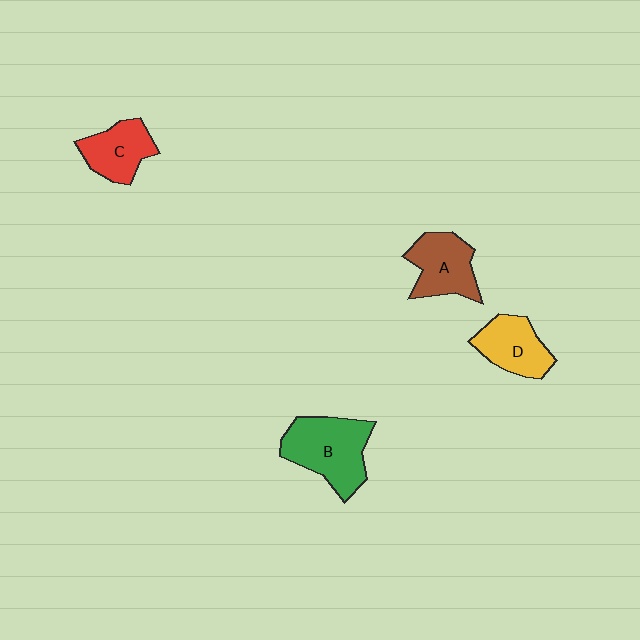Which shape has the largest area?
Shape B (green).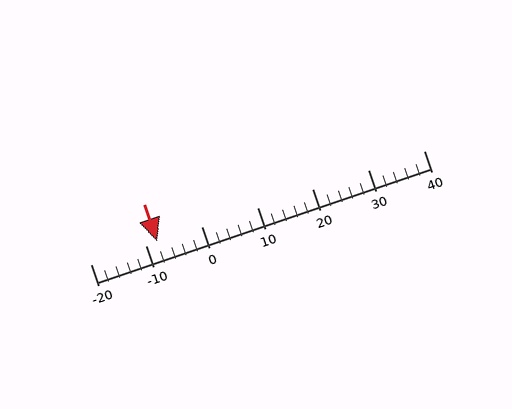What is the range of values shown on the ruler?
The ruler shows values from -20 to 40.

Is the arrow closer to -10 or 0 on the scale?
The arrow is closer to -10.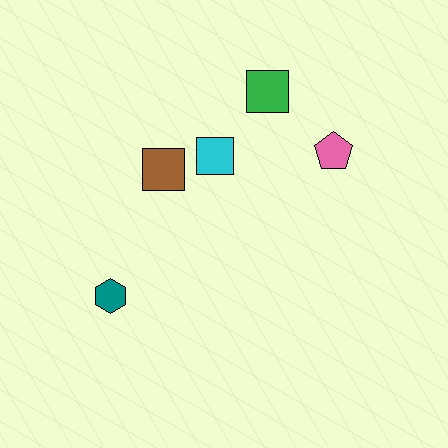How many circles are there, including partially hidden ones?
There are no circles.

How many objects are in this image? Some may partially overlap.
There are 5 objects.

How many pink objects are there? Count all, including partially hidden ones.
There is 1 pink object.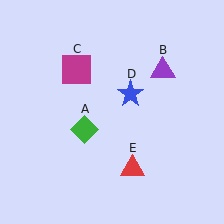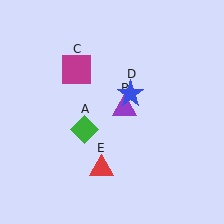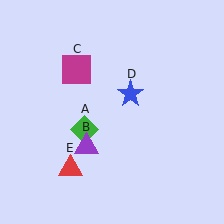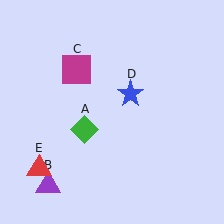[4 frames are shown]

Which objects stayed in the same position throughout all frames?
Green diamond (object A) and magenta square (object C) and blue star (object D) remained stationary.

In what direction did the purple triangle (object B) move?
The purple triangle (object B) moved down and to the left.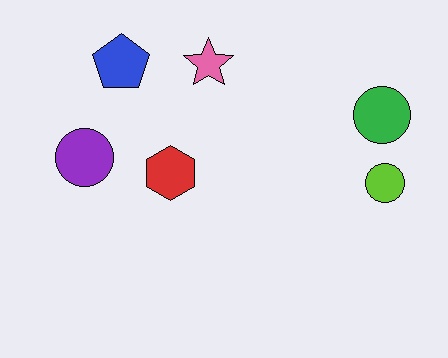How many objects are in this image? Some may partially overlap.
There are 6 objects.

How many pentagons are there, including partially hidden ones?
There is 1 pentagon.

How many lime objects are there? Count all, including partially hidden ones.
There is 1 lime object.